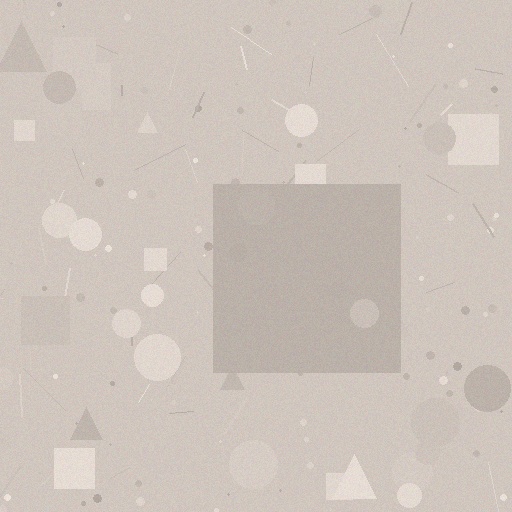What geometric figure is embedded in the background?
A square is embedded in the background.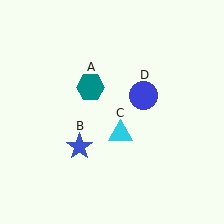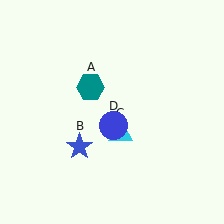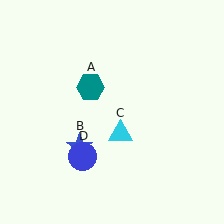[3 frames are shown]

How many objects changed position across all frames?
1 object changed position: blue circle (object D).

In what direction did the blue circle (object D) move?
The blue circle (object D) moved down and to the left.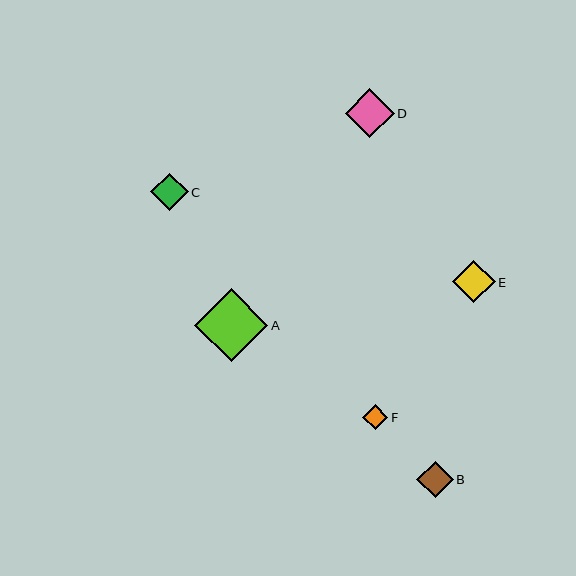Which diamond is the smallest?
Diamond F is the smallest with a size of approximately 25 pixels.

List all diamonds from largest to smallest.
From largest to smallest: A, D, E, C, B, F.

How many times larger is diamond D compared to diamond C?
Diamond D is approximately 1.3 times the size of diamond C.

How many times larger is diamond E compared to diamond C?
Diamond E is approximately 1.1 times the size of diamond C.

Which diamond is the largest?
Diamond A is the largest with a size of approximately 73 pixels.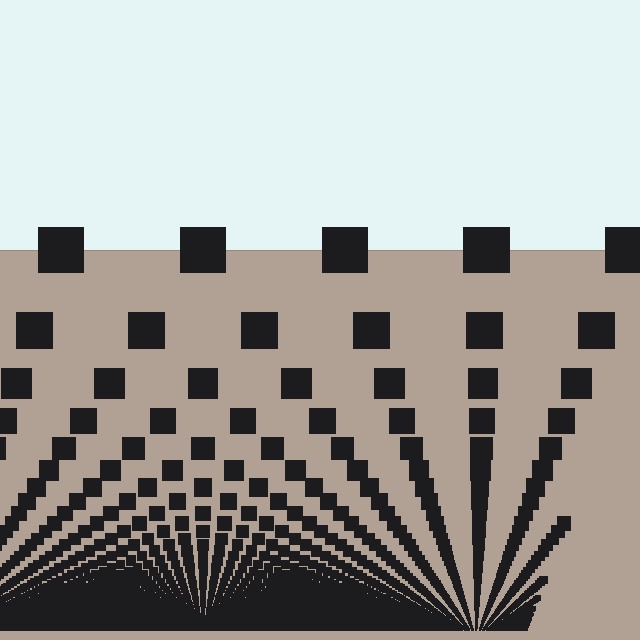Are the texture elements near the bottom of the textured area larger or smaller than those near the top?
Smaller. The gradient is inverted — elements near the bottom are smaller and denser.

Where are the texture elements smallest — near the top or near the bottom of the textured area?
Near the bottom.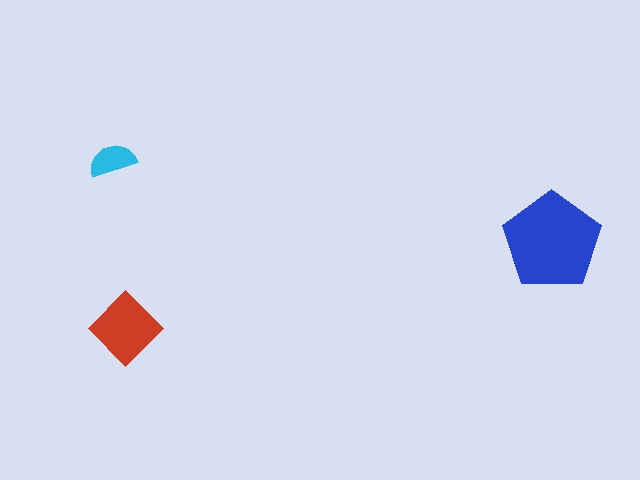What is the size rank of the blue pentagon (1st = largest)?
1st.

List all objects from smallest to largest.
The cyan semicircle, the red diamond, the blue pentagon.